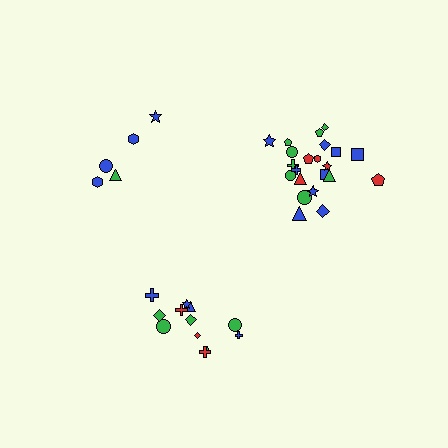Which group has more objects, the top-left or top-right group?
The top-right group.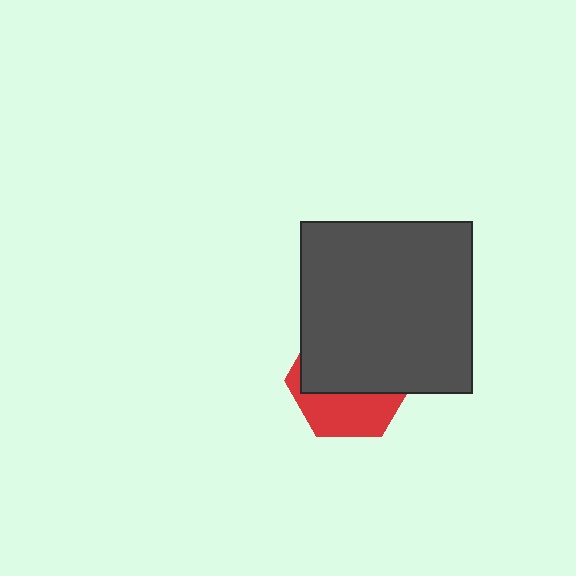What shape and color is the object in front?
The object in front is a dark gray square.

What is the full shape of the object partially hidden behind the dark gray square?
The partially hidden object is a red hexagon.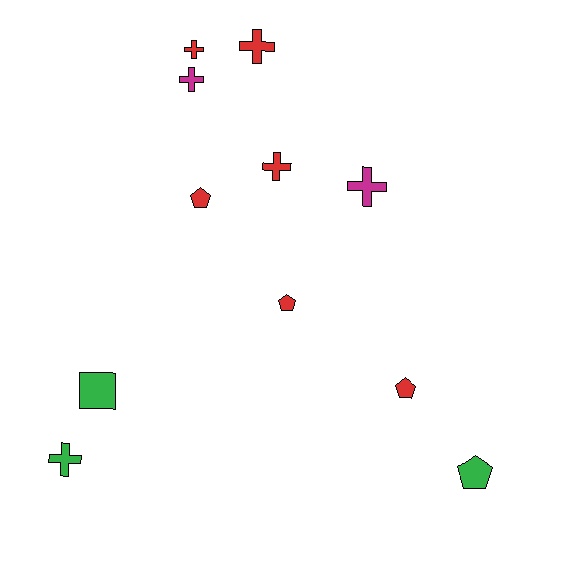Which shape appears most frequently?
Cross, with 6 objects.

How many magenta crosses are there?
There are 2 magenta crosses.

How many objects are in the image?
There are 11 objects.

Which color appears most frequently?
Red, with 6 objects.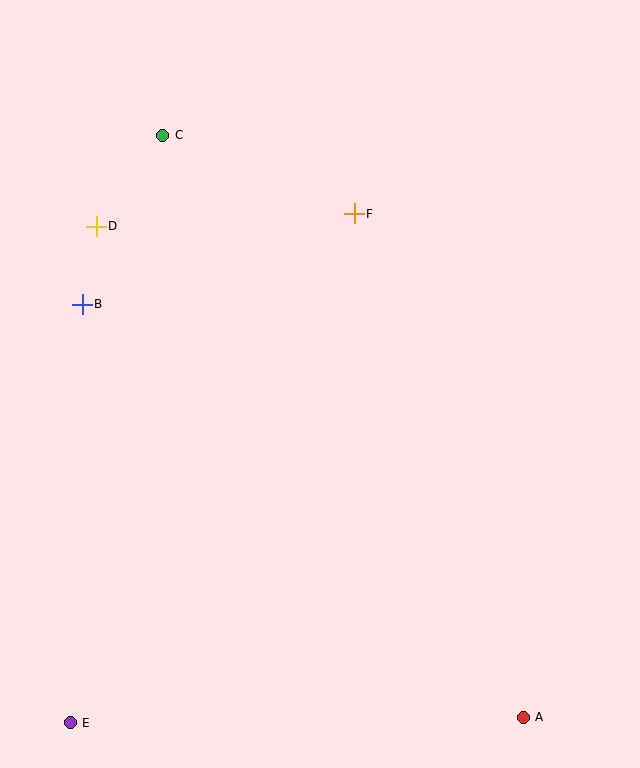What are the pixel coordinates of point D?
Point D is at (96, 226).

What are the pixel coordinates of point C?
Point C is at (163, 135).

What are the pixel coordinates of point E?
Point E is at (70, 723).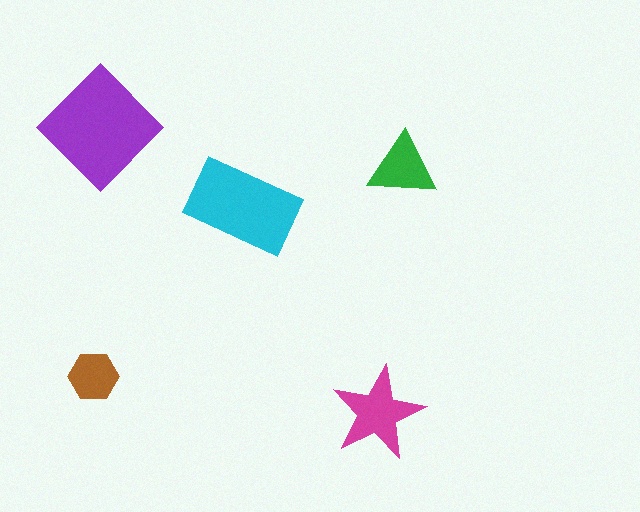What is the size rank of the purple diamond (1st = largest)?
1st.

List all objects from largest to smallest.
The purple diamond, the cyan rectangle, the magenta star, the green triangle, the brown hexagon.